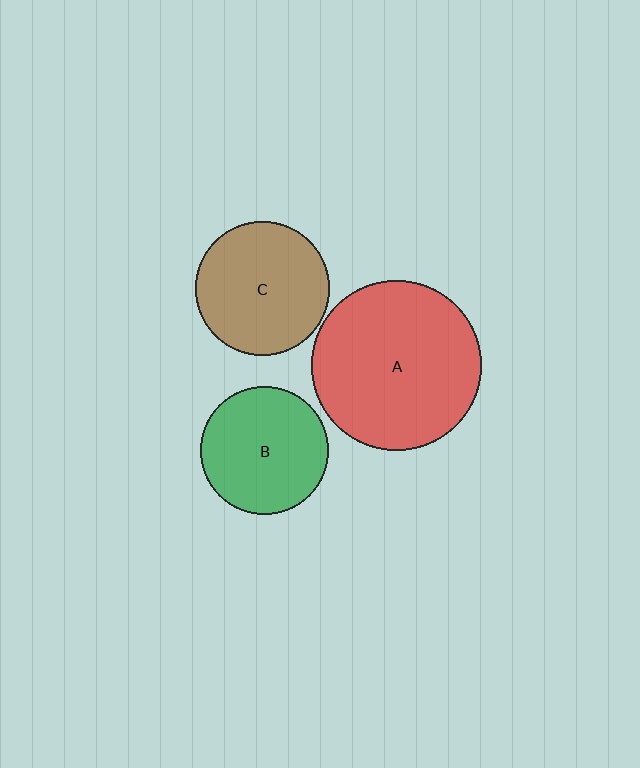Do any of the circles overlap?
No, none of the circles overlap.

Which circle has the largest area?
Circle A (red).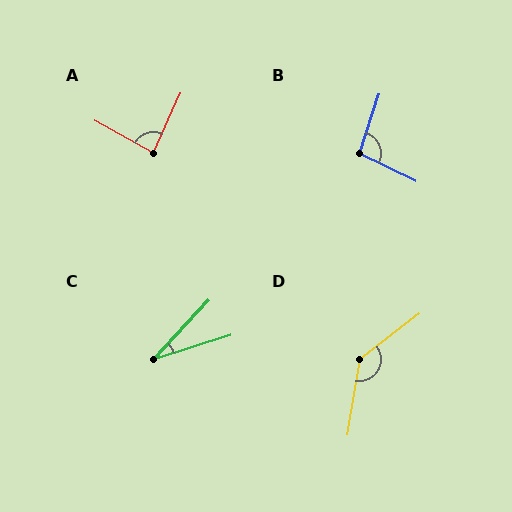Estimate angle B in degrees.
Approximately 98 degrees.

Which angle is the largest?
D, at approximately 137 degrees.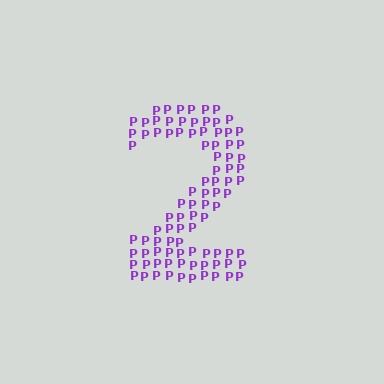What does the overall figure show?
The overall figure shows the digit 2.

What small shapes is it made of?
It is made of small letter P's.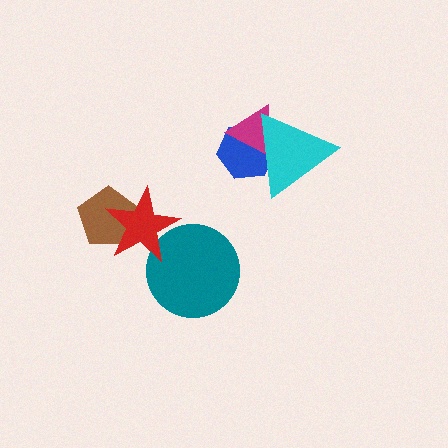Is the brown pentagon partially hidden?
Yes, it is partially covered by another shape.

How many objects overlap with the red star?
2 objects overlap with the red star.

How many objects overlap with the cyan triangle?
2 objects overlap with the cyan triangle.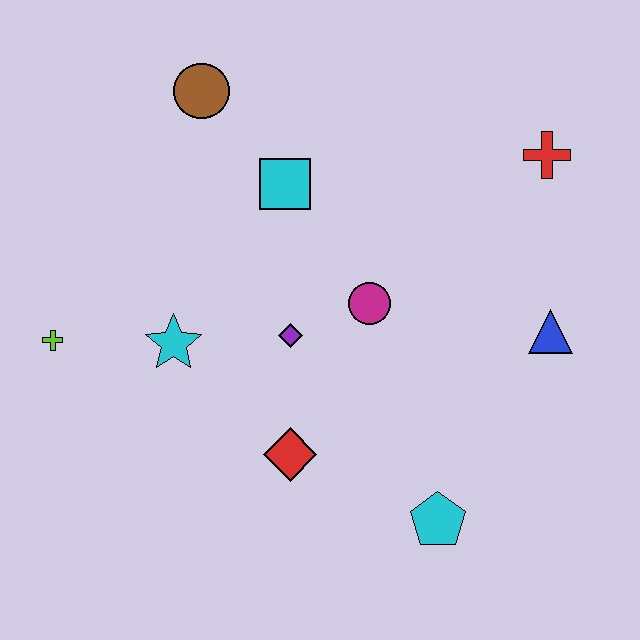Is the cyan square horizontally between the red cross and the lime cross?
Yes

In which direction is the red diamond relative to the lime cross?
The red diamond is to the right of the lime cross.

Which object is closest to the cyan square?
The brown circle is closest to the cyan square.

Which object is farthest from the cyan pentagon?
The brown circle is farthest from the cyan pentagon.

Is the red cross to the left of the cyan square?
No